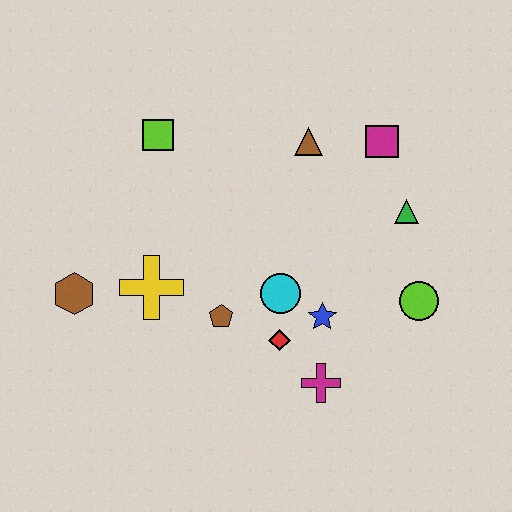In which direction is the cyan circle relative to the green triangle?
The cyan circle is to the left of the green triangle.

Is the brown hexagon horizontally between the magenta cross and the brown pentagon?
No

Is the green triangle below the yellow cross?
No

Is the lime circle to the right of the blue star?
Yes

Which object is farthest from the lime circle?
The brown hexagon is farthest from the lime circle.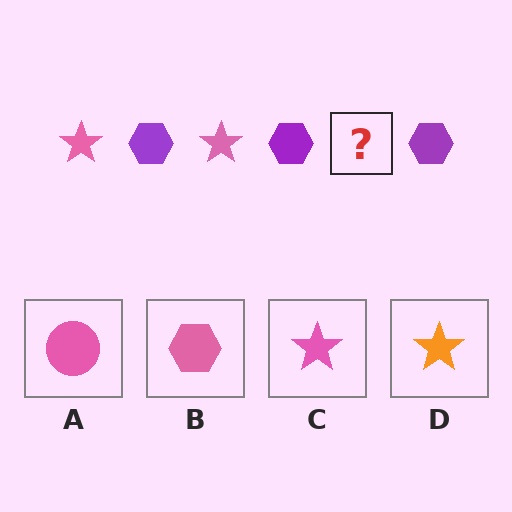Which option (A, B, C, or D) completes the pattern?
C.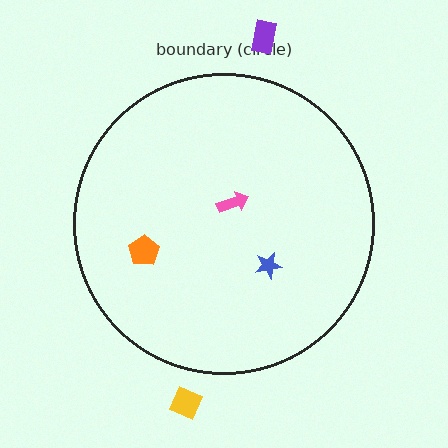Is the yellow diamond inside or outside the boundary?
Outside.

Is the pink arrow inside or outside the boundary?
Inside.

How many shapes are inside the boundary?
3 inside, 2 outside.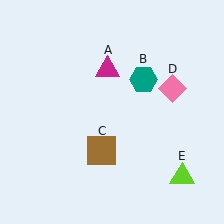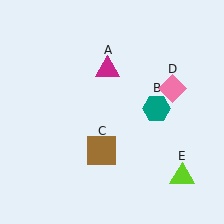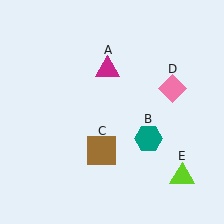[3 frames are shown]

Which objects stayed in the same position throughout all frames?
Magenta triangle (object A) and brown square (object C) and pink diamond (object D) and lime triangle (object E) remained stationary.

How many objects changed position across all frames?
1 object changed position: teal hexagon (object B).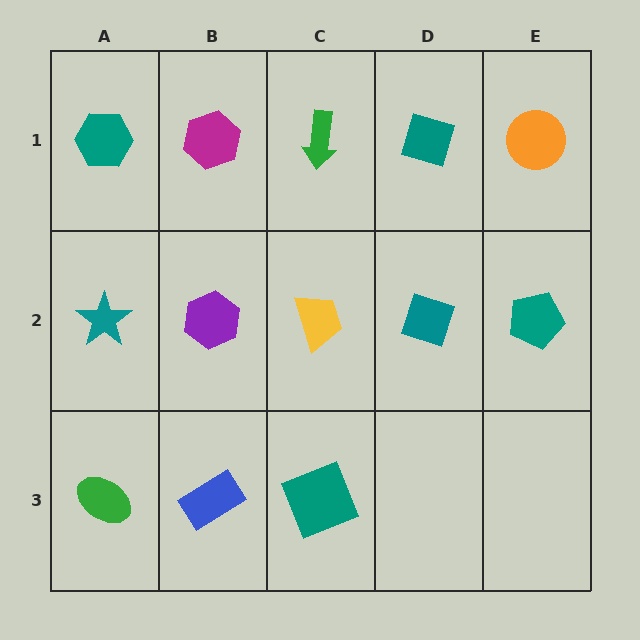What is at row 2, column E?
A teal pentagon.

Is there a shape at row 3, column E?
No, that cell is empty.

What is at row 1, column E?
An orange circle.